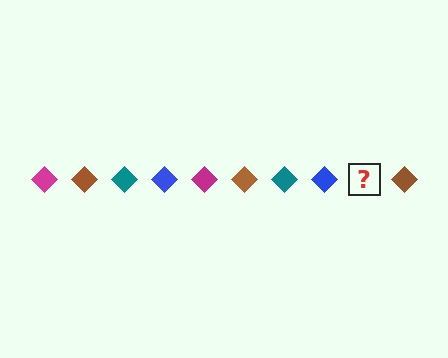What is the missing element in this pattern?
The missing element is a magenta diamond.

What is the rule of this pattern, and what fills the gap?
The rule is that the pattern cycles through magenta, brown, teal, blue diamonds. The gap should be filled with a magenta diamond.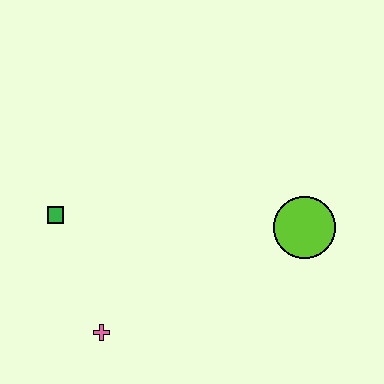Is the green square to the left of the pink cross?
Yes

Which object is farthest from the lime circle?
The green square is farthest from the lime circle.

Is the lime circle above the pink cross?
Yes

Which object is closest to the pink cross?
The green square is closest to the pink cross.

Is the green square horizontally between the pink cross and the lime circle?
No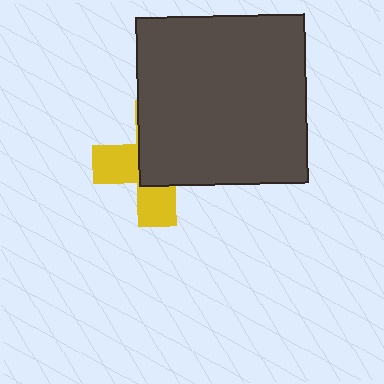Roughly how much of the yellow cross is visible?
A small part of it is visible (roughly 41%).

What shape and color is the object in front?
The object in front is a dark gray square.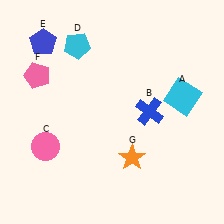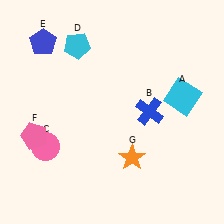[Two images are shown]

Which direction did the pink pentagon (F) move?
The pink pentagon (F) moved down.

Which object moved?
The pink pentagon (F) moved down.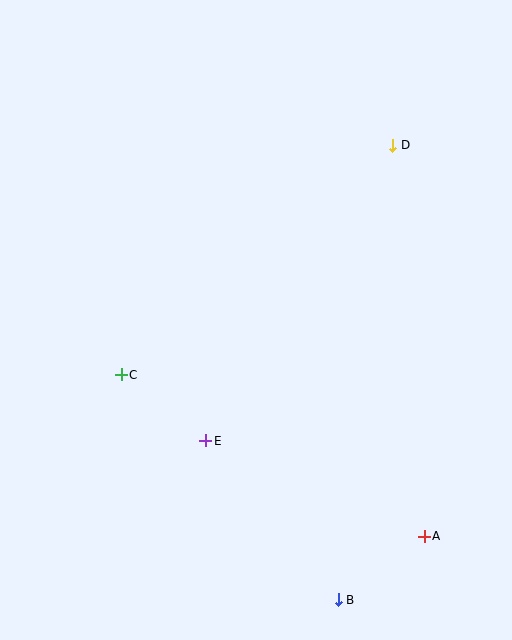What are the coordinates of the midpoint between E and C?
The midpoint between E and C is at (163, 408).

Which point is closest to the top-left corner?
Point C is closest to the top-left corner.